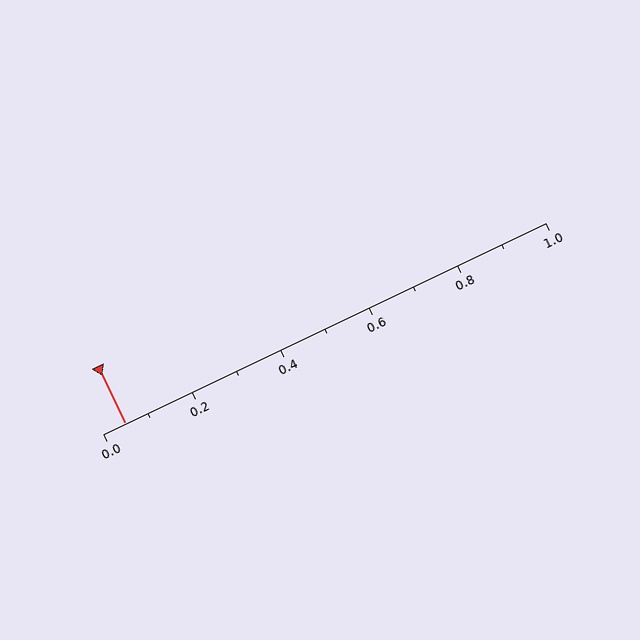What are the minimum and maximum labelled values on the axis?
The axis runs from 0.0 to 1.0.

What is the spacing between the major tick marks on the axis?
The major ticks are spaced 0.2 apart.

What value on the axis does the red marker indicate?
The marker indicates approximately 0.05.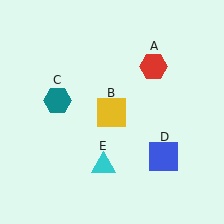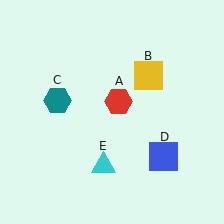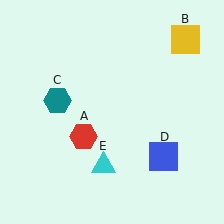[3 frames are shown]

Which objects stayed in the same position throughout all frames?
Teal hexagon (object C) and blue square (object D) and cyan triangle (object E) remained stationary.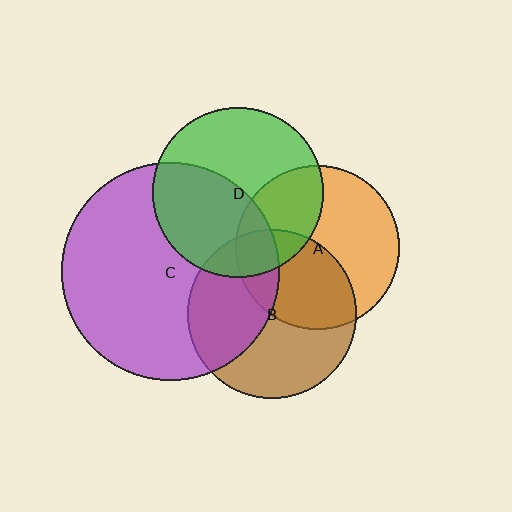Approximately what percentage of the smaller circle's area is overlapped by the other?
Approximately 15%.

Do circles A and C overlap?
Yes.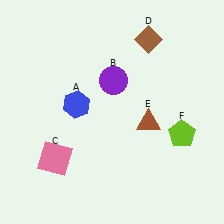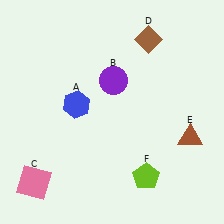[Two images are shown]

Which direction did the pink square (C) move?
The pink square (C) moved down.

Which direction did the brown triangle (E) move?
The brown triangle (E) moved right.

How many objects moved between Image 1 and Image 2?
3 objects moved between the two images.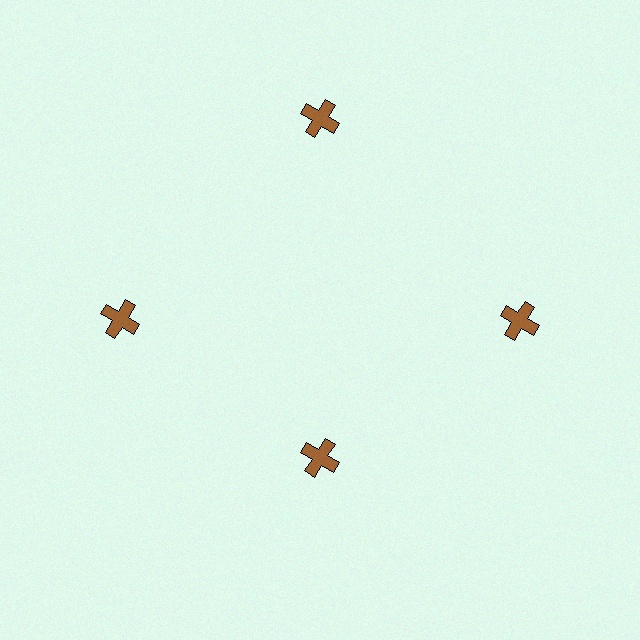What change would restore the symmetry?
The symmetry would be restored by moving it outward, back onto the ring so that all 4 crosses sit at equal angles and equal distance from the center.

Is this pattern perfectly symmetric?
No. The 4 brown crosses are arranged in a ring, but one element near the 6 o'clock position is pulled inward toward the center, breaking the 4-fold rotational symmetry.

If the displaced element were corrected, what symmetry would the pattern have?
It would have 4-fold rotational symmetry — the pattern would map onto itself every 90 degrees.